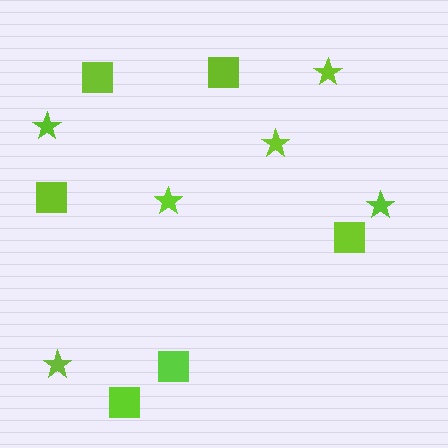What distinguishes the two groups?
There are 2 groups: one group of squares (6) and one group of stars (6).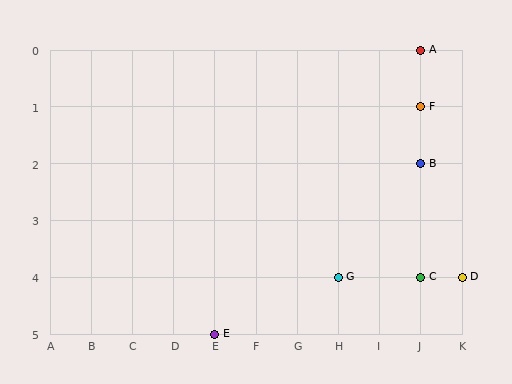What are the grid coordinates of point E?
Point E is at grid coordinates (E, 5).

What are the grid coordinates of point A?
Point A is at grid coordinates (J, 0).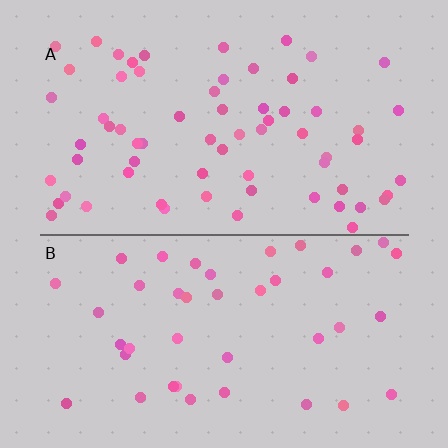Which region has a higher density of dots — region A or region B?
A (the top).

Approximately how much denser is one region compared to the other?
Approximately 1.6× — region A over region B.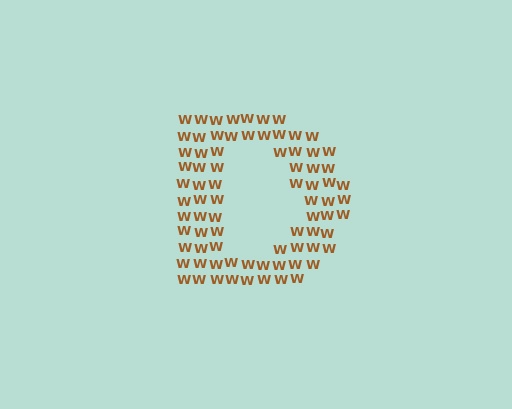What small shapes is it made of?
It is made of small letter W's.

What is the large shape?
The large shape is the letter D.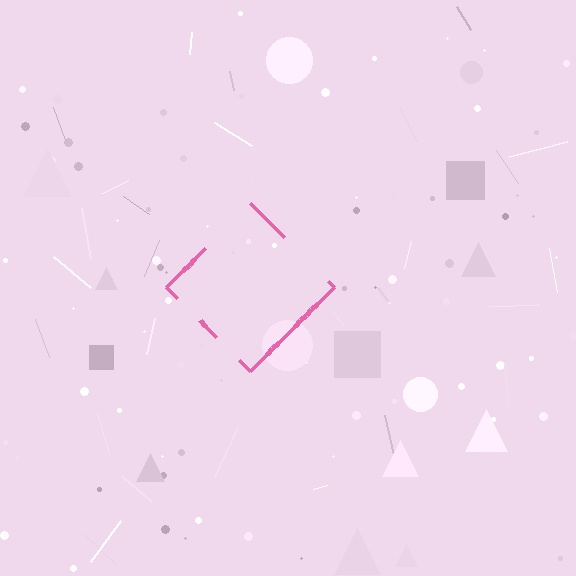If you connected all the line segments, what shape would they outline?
They would outline a diamond.